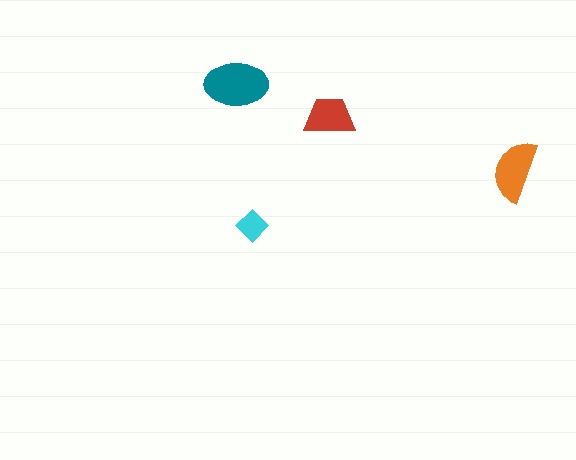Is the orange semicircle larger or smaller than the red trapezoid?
Larger.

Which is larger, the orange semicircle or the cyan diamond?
The orange semicircle.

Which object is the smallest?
The cyan diamond.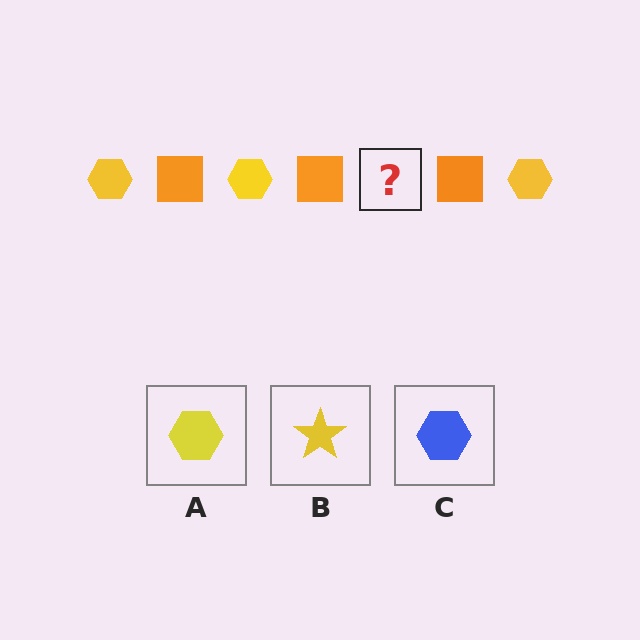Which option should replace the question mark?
Option A.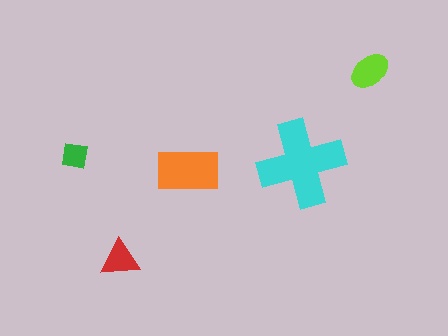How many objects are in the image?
There are 5 objects in the image.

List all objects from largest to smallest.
The cyan cross, the orange rectangle, the lime ellipse, the red triangle, the green square.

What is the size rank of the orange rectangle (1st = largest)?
2nd.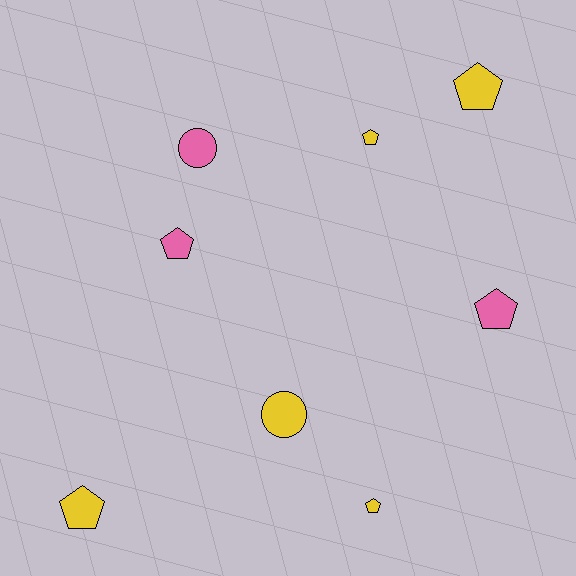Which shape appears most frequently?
Pentagon, with 6 objects.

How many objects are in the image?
There are 8 objects.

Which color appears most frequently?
Yellow, with 5 objects.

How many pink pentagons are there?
There are 2 pink pentagons.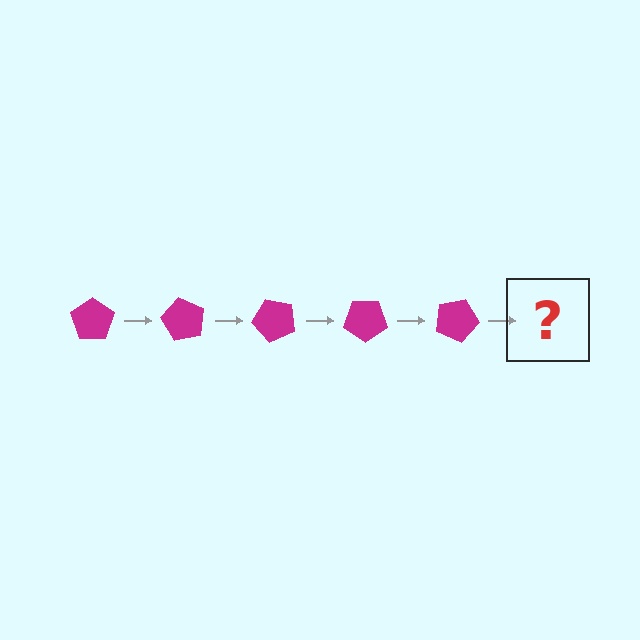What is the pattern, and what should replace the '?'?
The pattern is that the pentagon rotates 60 degrees each step. The '?' should be a magenta pentagon rotated 300 degrees.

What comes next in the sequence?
The next element should be a magenta pentagon rotated 300 degrees.